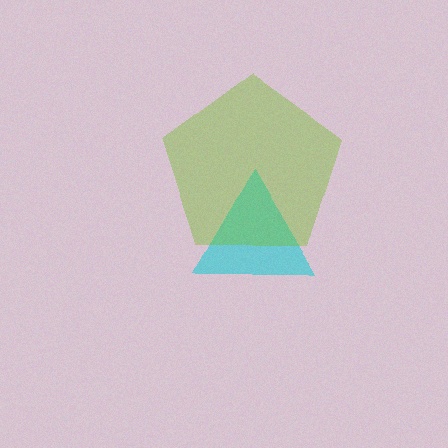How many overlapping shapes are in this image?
There are 2 overlapping shapes in the image.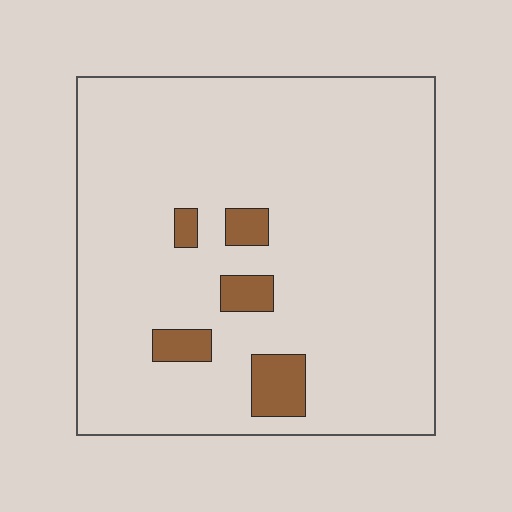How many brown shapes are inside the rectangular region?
5.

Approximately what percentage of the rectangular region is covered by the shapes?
Approximately 10%.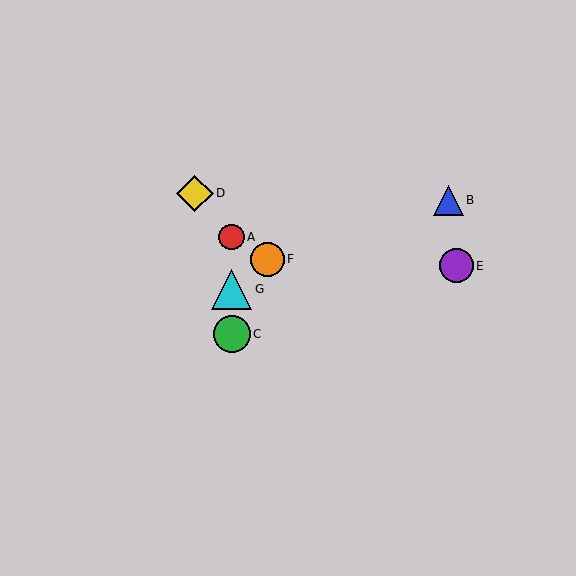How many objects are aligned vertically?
3 objects (A, C, G) are aligned vertically.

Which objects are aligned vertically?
Objects A, C, G are aligned vertically.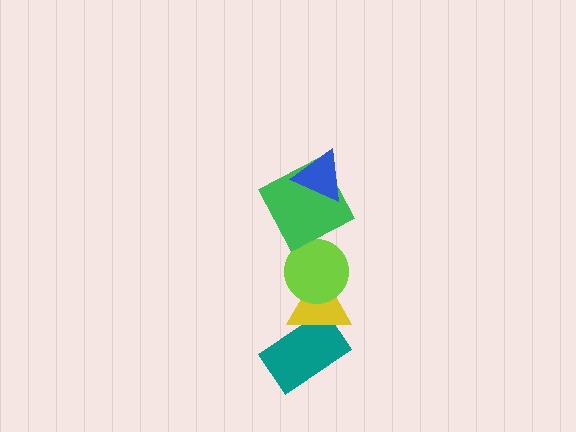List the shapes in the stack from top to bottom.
From top to bottom: the blue triangle, the green square, the lime circle, the yellow triangle, the teal rectangle.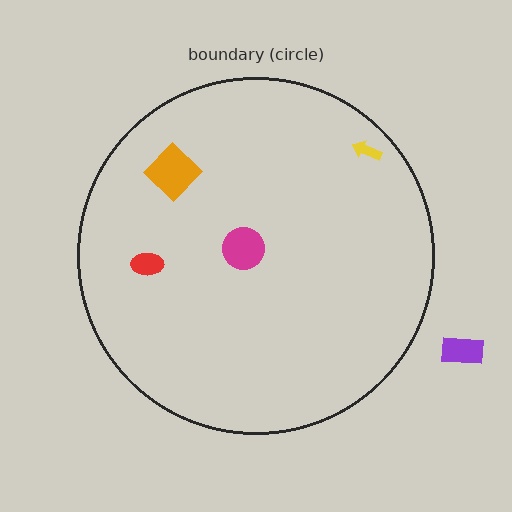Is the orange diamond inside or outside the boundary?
Inside.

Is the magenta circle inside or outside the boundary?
Inside.